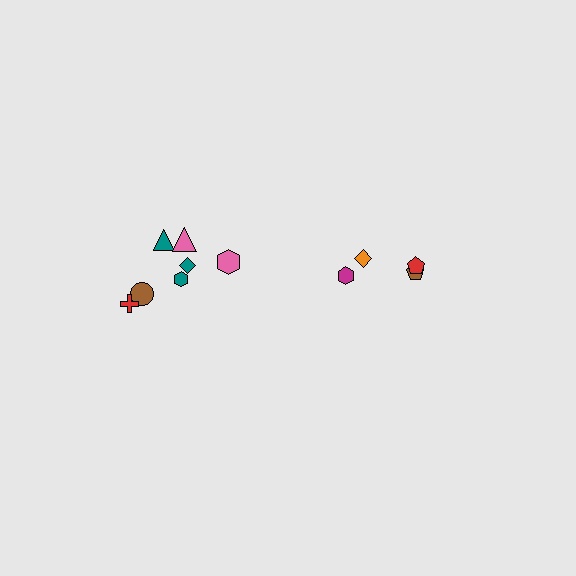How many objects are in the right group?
There are 4 objects.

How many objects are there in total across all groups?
There are 11 objects.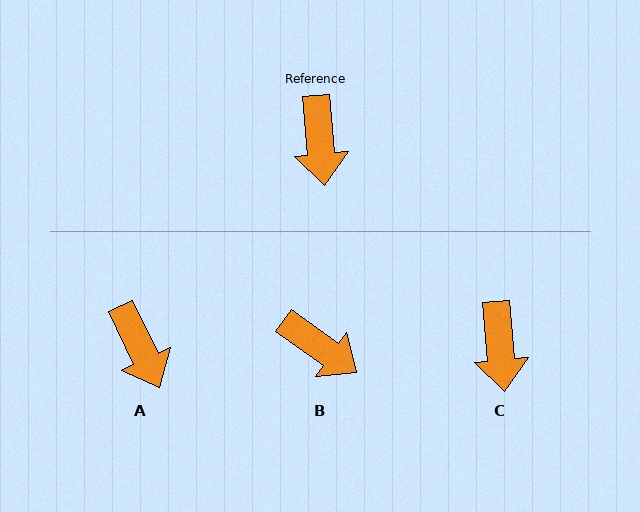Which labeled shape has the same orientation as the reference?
C.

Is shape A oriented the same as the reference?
No, it is off by about 20 degrees.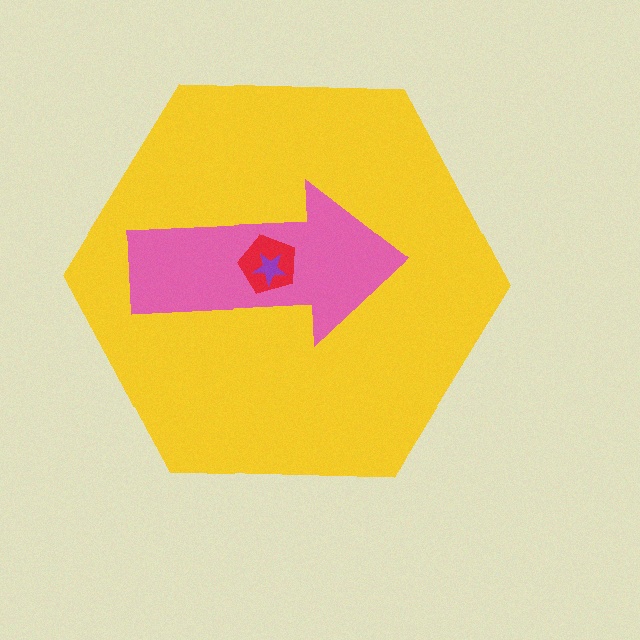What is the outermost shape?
The yellow hexagon.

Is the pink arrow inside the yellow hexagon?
Yes.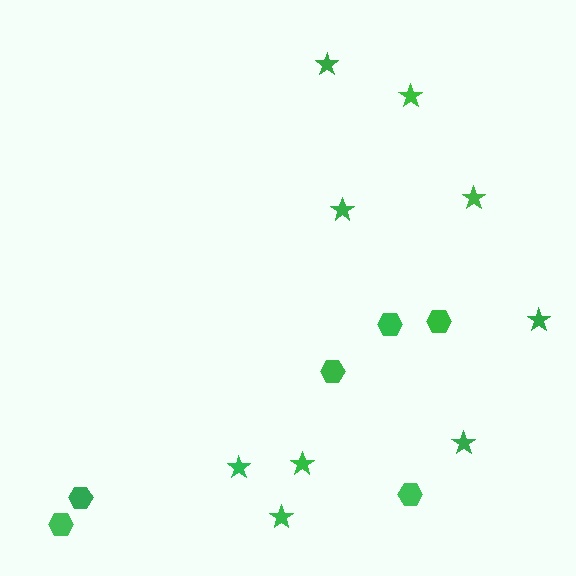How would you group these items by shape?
There are 2 groups: one group of stars (9) and one group of hexagons (6).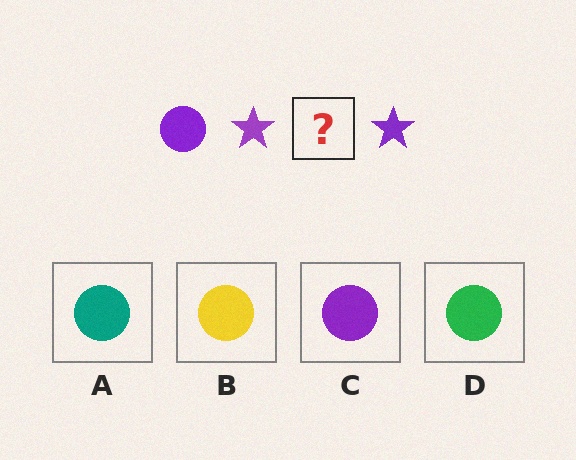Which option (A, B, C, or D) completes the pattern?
C.